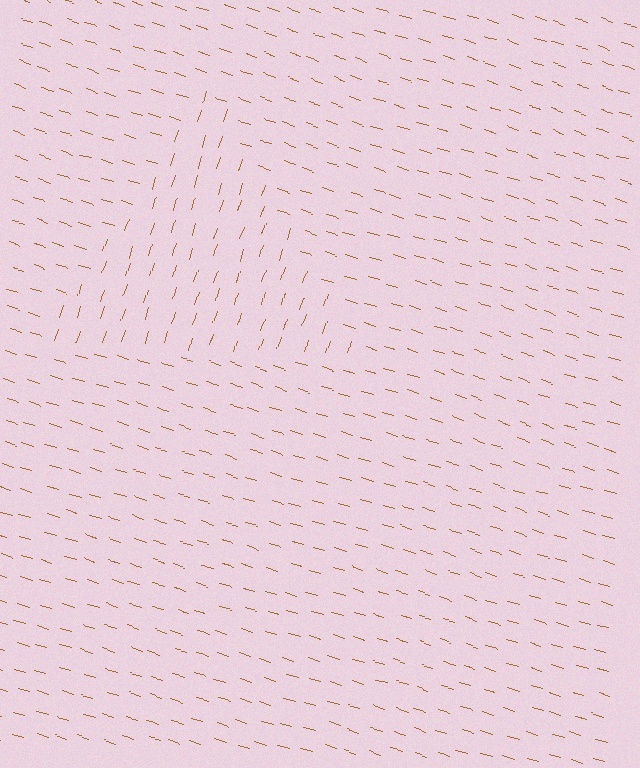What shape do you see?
I see a triangle.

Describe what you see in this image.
The image is filled with small brown line segments. A triangle region in the image has lines oriented differently from the surrounding lines, creating a visible texture boundary.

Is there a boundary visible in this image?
Yes, there is a texture boundary formed by a change in line orientation.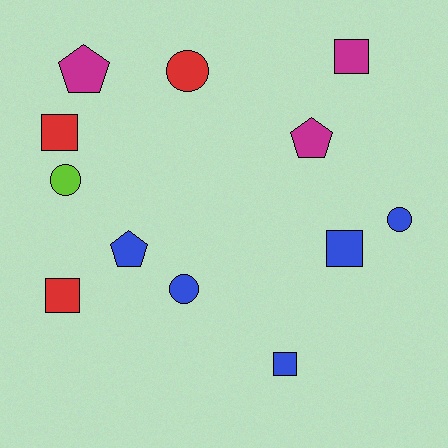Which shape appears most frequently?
Square, with 5 objects.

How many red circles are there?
There is 1 red circle.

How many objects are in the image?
There are 12 objects.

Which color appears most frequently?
Blue, with 5 objects.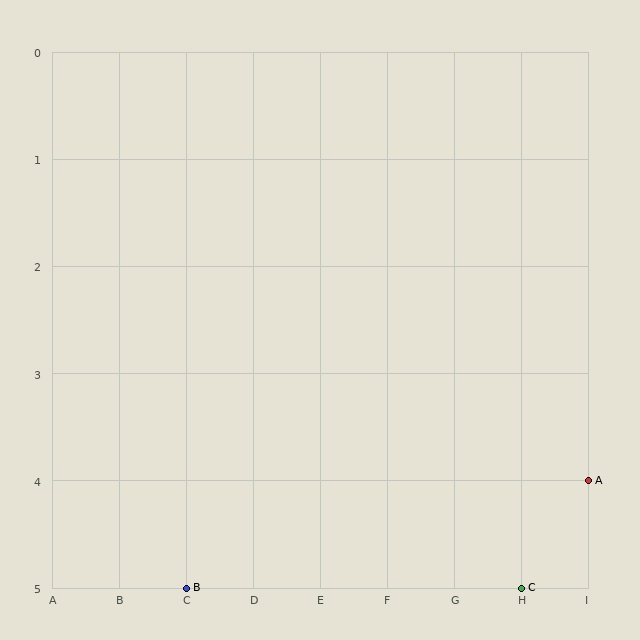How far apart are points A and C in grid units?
Points A and C are 1 column and 1 row apart (about 1.4 grid units diagonally).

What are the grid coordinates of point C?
Point C is at grid coordinates (H, 5).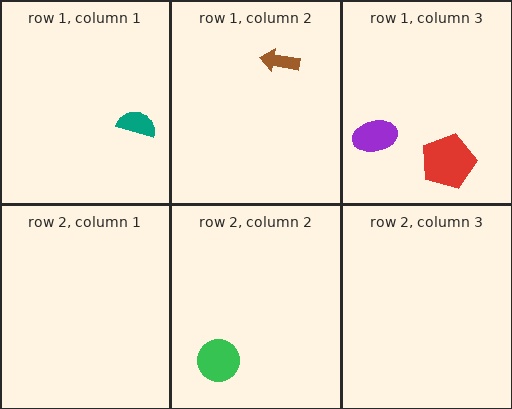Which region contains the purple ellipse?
The row 1, column 3 region.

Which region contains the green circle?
The row 2, column 2 region.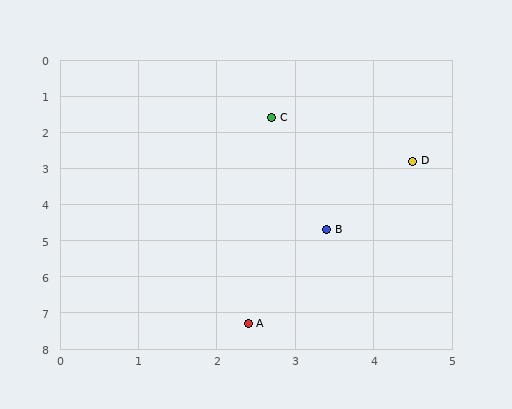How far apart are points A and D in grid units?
Points A and D are about 5.0 grid units apart.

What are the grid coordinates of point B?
Point B is at approximately (3.4, 4.7).